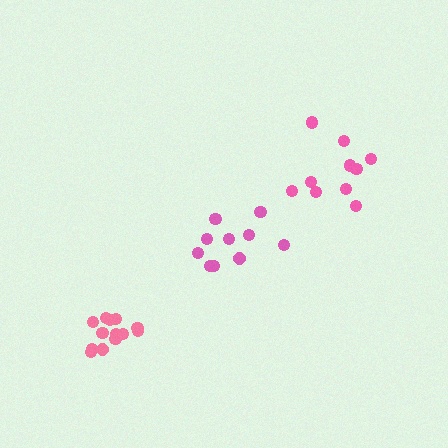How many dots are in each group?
Group 1: 13 dots, Group 2: 10 dots, Group 3: 10 dots (33 total).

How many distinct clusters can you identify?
There are 3 distinct clusters.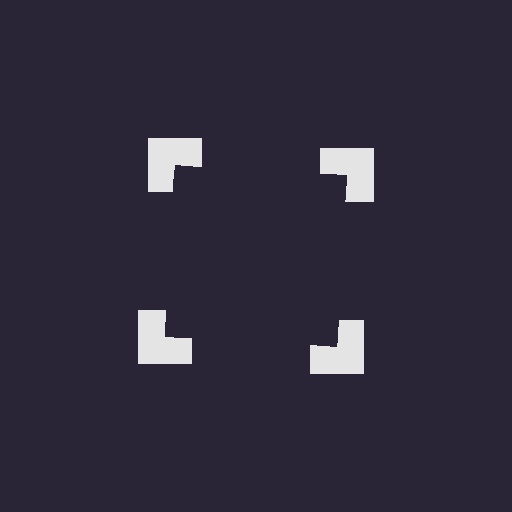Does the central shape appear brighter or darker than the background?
It typically appears slightly darker than the background, even though no actual brightness change is drawn.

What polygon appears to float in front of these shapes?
An illusory square — its edges are inferred from the aligned wedge cuts in the notched squares, not physically drawn.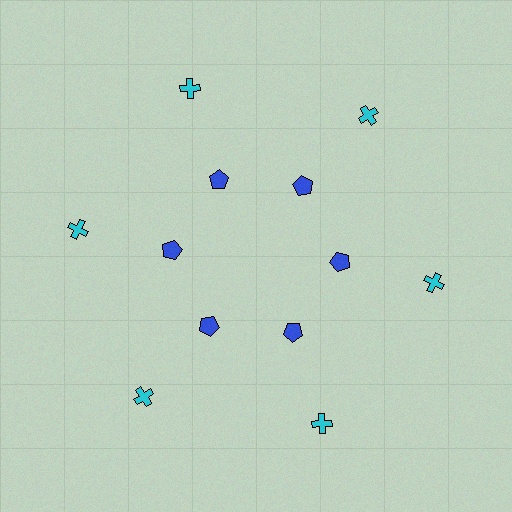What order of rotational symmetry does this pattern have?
This pattern has 6-fold rotational symmetry.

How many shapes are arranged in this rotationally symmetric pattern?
There are 12 shapes, arranged in 6 groups of 2.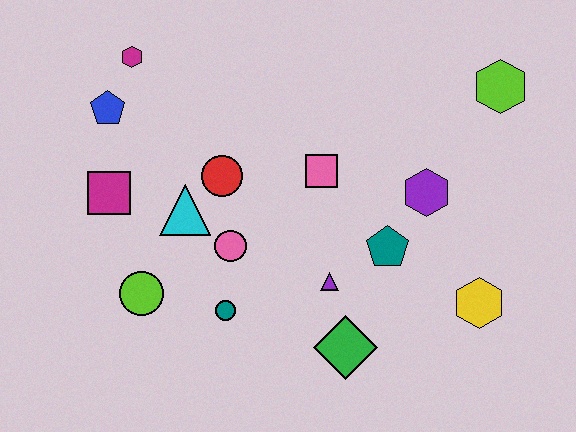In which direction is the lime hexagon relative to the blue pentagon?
The lime hexagon is to the right of the blue pentagon.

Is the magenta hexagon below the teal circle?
No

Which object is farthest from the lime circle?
The lime hexagon is farthest from the lime circle.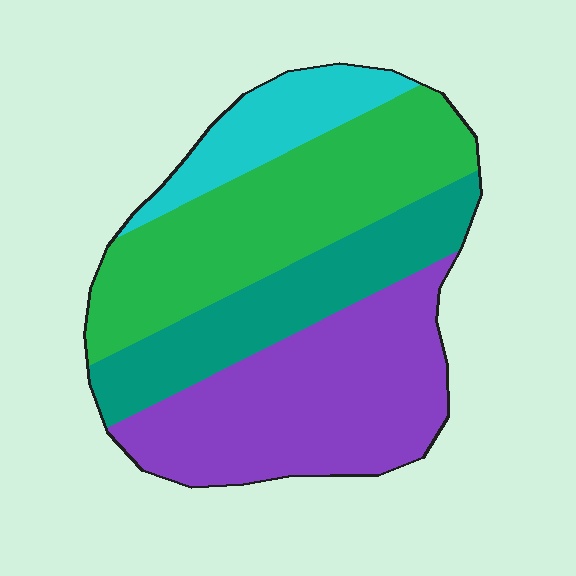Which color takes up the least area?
Cyan, at roughly 10%.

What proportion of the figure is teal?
Teal takes up less than a quarter of the figure.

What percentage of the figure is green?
Green covers 33% of the figure.